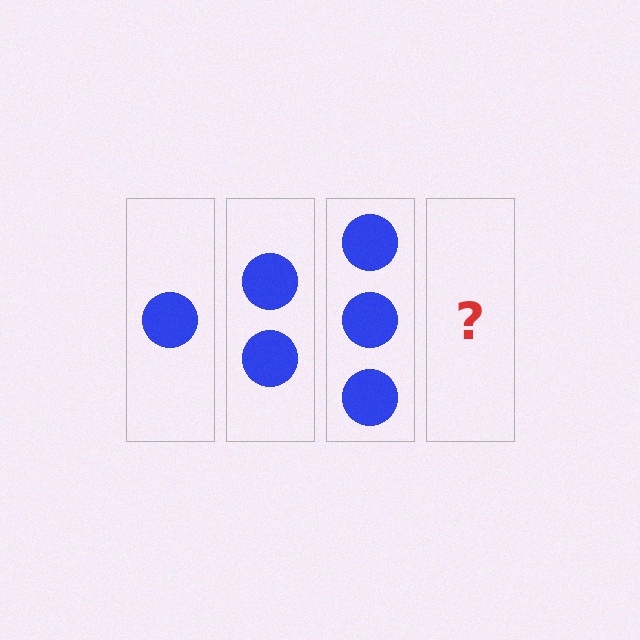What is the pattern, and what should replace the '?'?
The pattern is that each step adds one more circle. The '?' should be 4 circles.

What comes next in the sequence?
The next element should be 4 circles.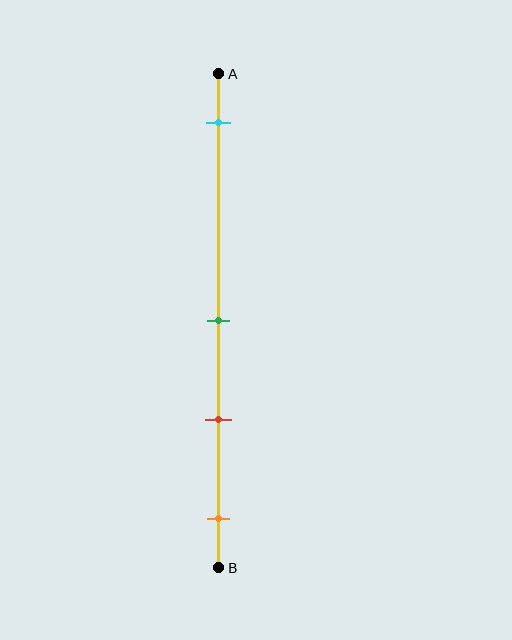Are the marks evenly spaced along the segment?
No, the marks are not evenly spaced.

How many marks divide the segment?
There are 4 marks dividing the segment.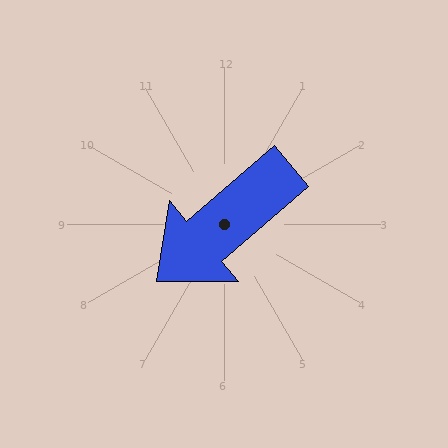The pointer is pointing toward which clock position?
Roughly 8 o'clock.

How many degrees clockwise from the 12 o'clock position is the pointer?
Approximately 229 degrees.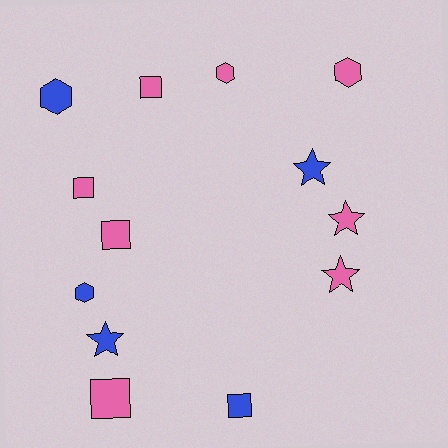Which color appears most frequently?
Pink, with 8 objects.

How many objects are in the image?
There are 13 objects.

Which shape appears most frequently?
Square, with 5 objects.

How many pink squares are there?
There are 4 pink squares.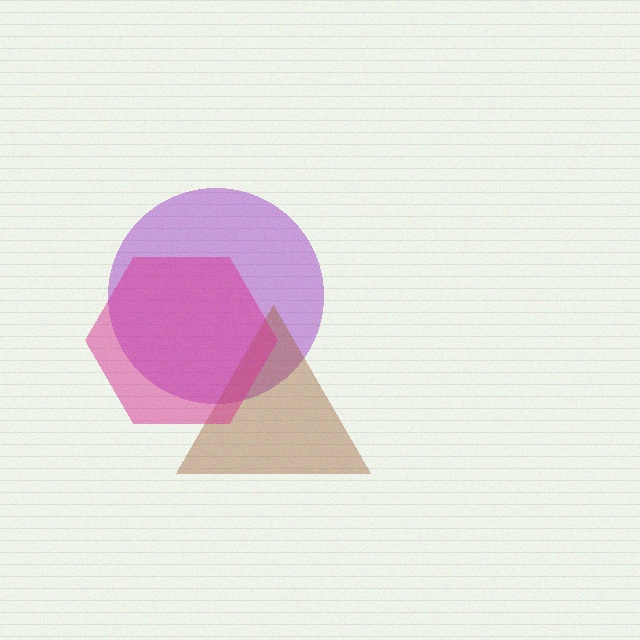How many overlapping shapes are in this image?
There are 3 overlapping shapes in the image.